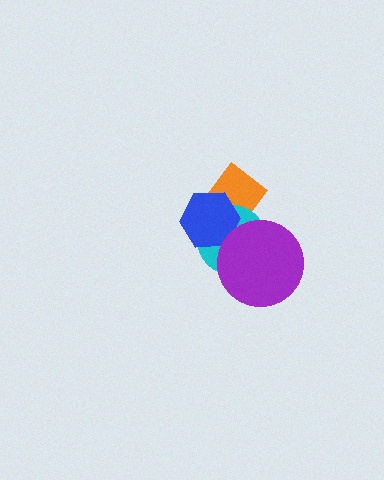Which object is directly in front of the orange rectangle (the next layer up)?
The cyan circle is directly in front of the orange rectangle.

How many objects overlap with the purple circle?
2 objects overlap with the purple circle.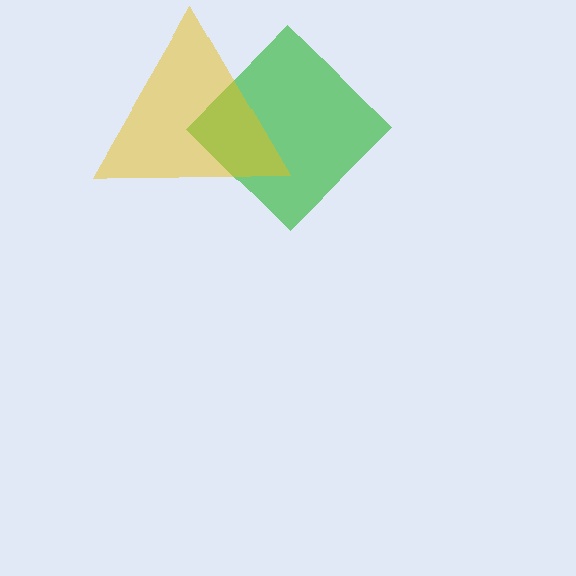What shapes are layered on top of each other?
The layered shapes are: a green diamond, a yellow triangle.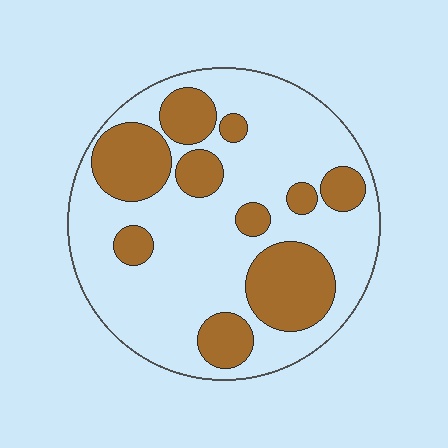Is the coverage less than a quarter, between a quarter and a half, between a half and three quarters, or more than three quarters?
Between a quarter and a half.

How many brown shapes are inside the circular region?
10.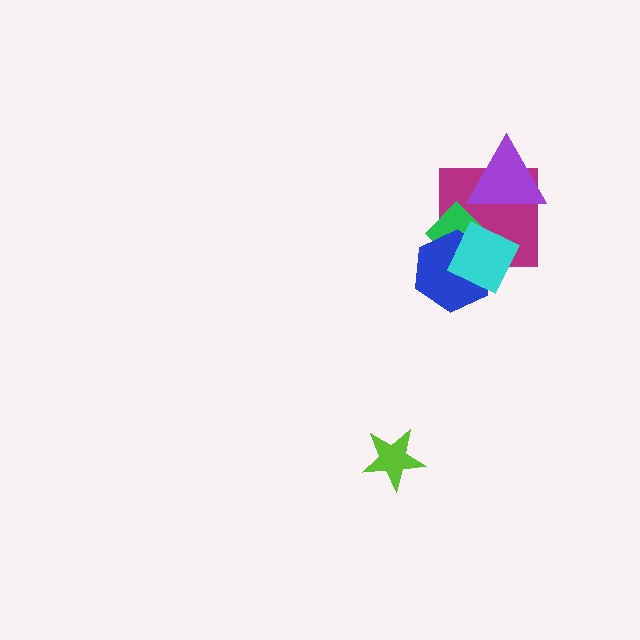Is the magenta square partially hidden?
Yes, it is partially covered by another shape.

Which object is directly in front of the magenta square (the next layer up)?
The green diamond is directly in front of the magenta square.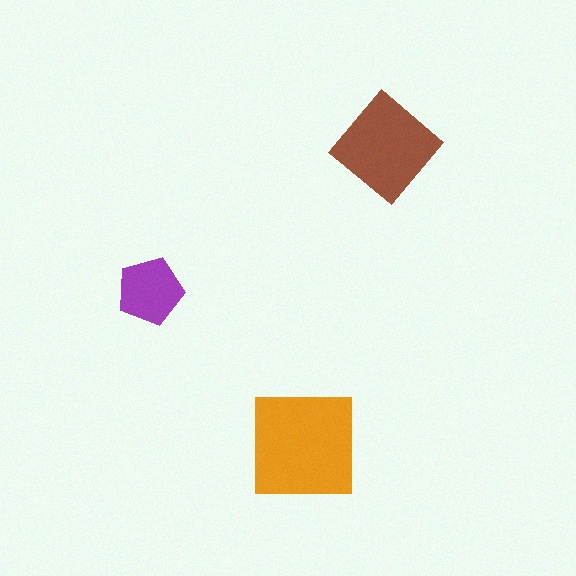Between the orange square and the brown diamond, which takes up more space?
The orange square.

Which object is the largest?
The orange square.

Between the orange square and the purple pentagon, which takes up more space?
The orange square.